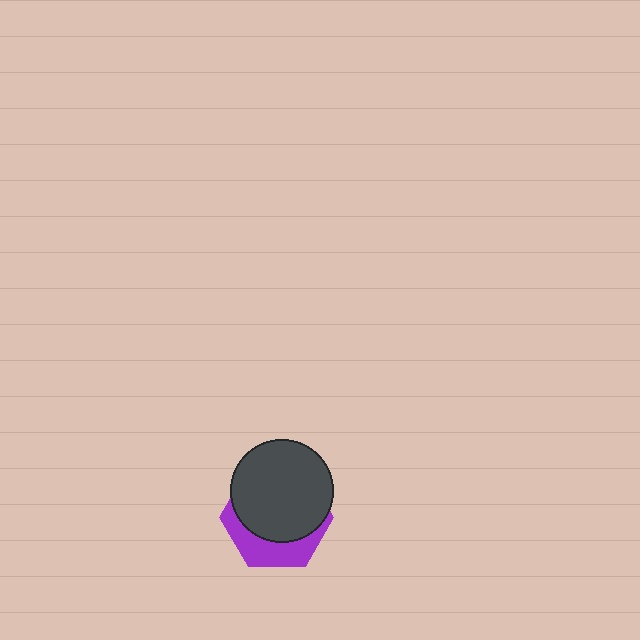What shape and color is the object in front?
The object in front is a dark gray circle.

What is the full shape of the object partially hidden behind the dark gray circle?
The partially hidden object is a purple hexagon.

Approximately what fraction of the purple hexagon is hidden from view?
Roughly 67% of the purple hexagon is hidden behind the dark gray circle.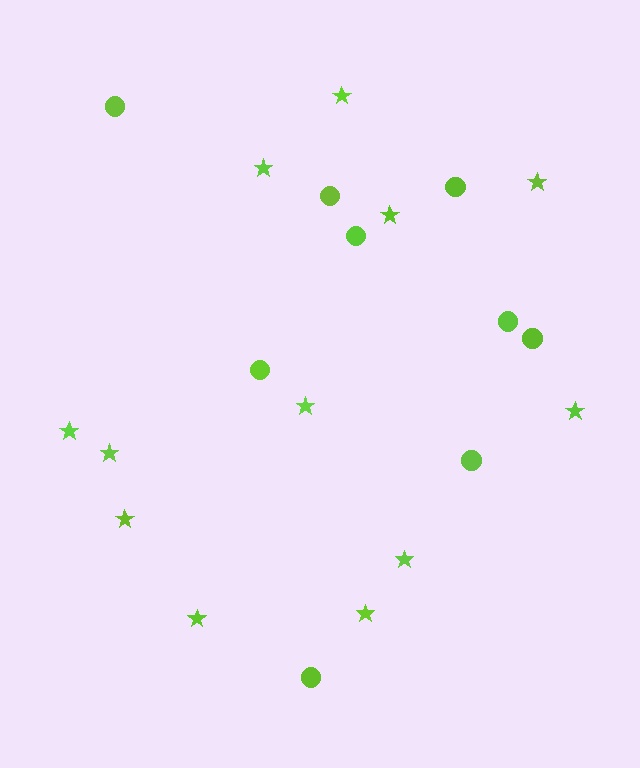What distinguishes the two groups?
There are 2 groups: one group of stars (12) and one group of circles (9).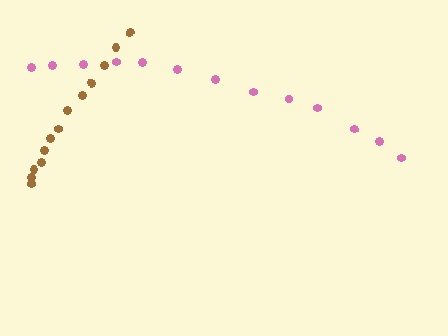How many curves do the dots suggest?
There are 2 distinct paths.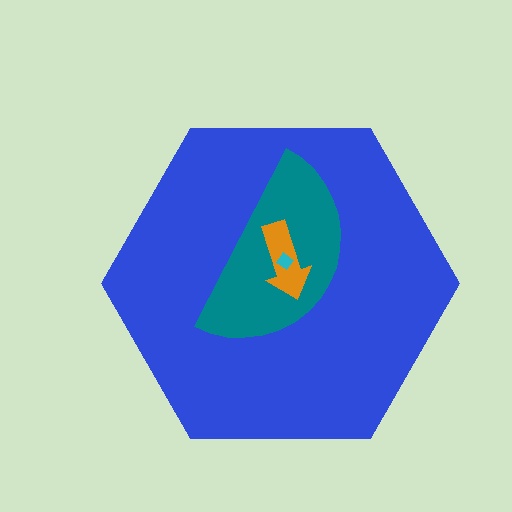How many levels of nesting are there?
4.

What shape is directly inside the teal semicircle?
The orange arrow.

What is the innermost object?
The cyan diamond.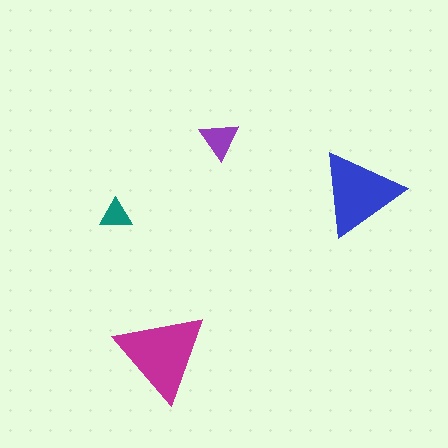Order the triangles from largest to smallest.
the magenta one, the blue one, the purple one, the teal one.